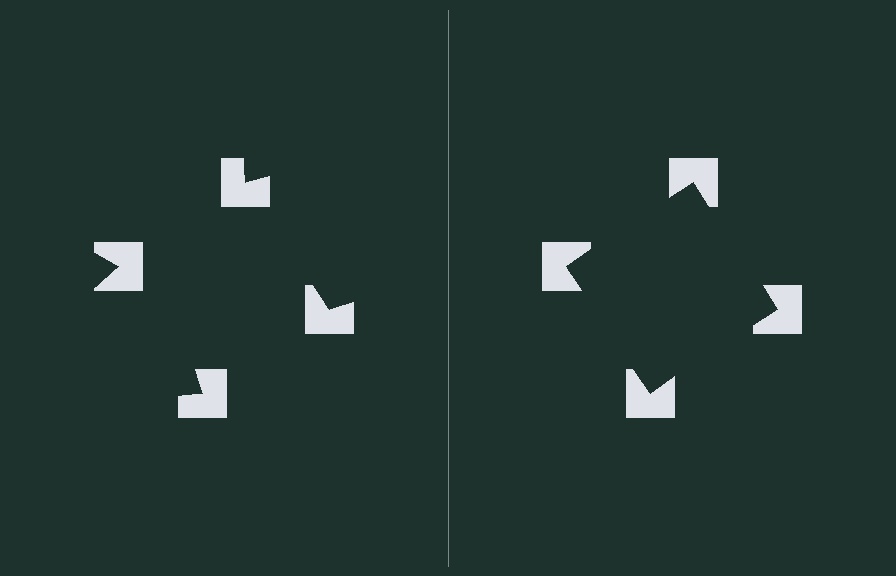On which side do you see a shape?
An illusory square appears on the right side. On the left side the wedge cuts are rotated, so no coherent shape forms.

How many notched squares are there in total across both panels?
8 — 4 on each side.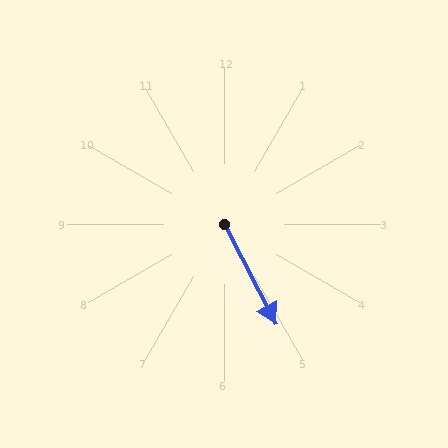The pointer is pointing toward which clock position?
Roughly 5 o'clock.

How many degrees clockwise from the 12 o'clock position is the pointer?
Approximately 153 degrees.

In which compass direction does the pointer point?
Southeast.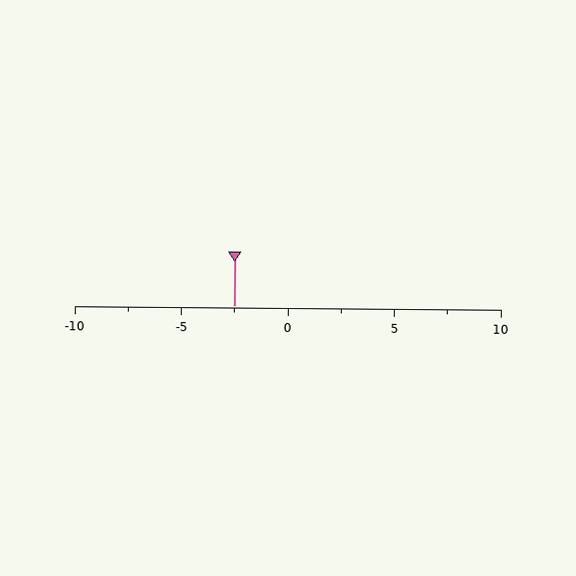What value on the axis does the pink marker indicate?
The marker indicates approximately -2.5.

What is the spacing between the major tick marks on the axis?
The major ticks are spaced 5 apart.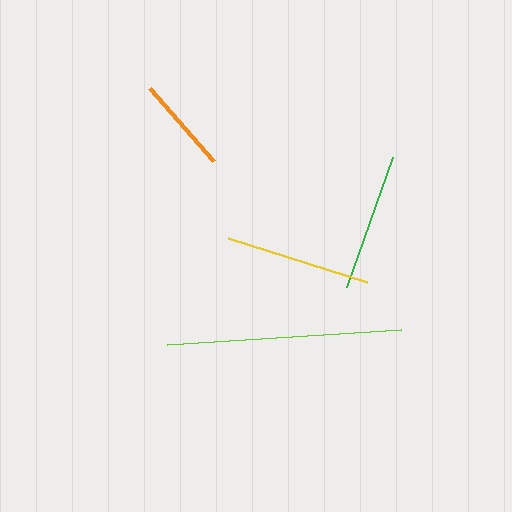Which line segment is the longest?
The lime line is the longest at approximately 235 pixels.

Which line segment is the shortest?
The orange line is the shortest at approximately 97 pixels.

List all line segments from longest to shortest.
From longest to shortest: lime, yellow, green, orange.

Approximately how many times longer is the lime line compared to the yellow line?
The lime line is approximately 1.6 times the length of the yellow line.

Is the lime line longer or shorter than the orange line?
The lime line is longer than the orange line.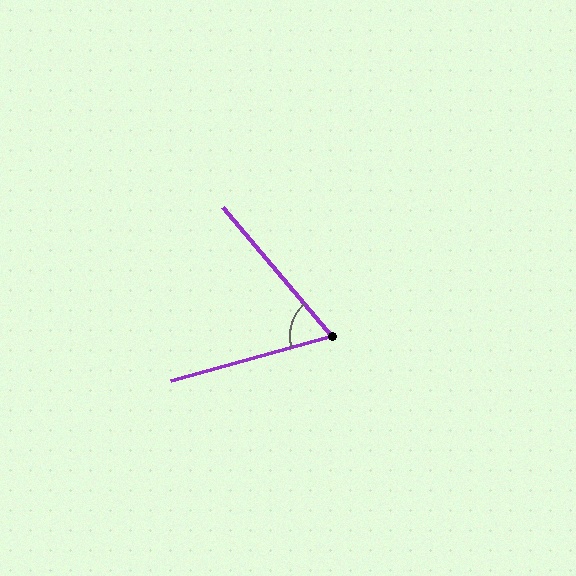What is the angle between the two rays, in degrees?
Approximately 65 degrees.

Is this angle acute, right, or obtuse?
It is acute.